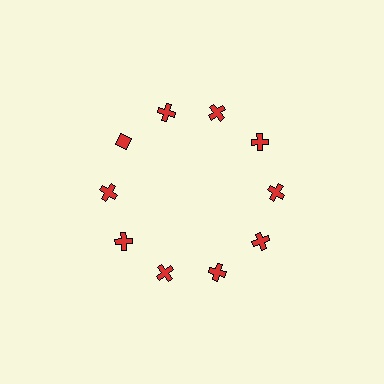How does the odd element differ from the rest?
It has a different shape: diamond instead of cross.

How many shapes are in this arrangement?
There are 10 shapes arranged in a ring pattern.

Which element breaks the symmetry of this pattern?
The red diamond at roughly the 10 o'clock position breaks the symmetry. All other shapes are red crosses.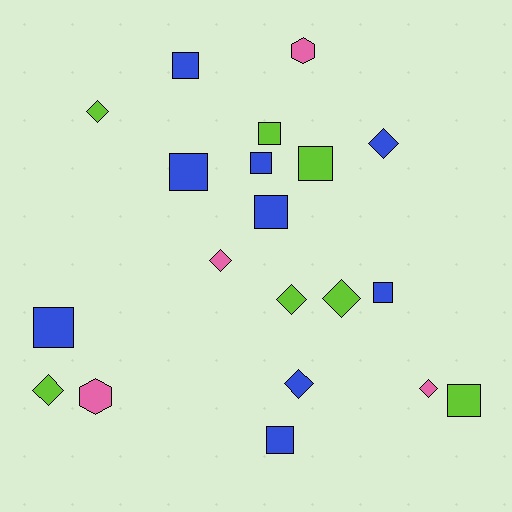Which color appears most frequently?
Blue, with 9 objects.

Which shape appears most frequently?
Square, with 10 objects.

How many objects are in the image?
There are 20 objects.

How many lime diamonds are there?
There are 4 lime diamonds.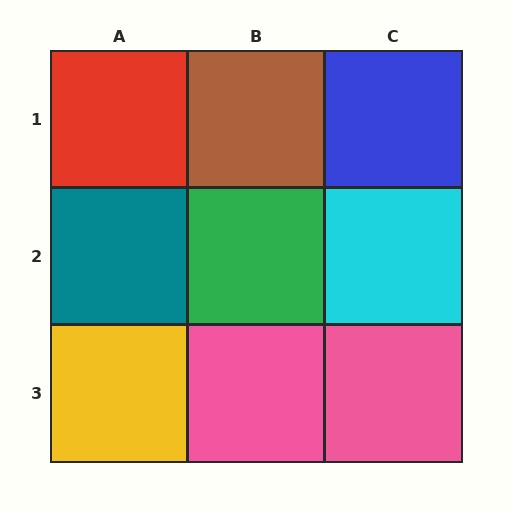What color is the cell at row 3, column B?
Pink.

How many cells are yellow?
1 cell is yellow.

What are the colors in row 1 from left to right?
Red, brown, blue.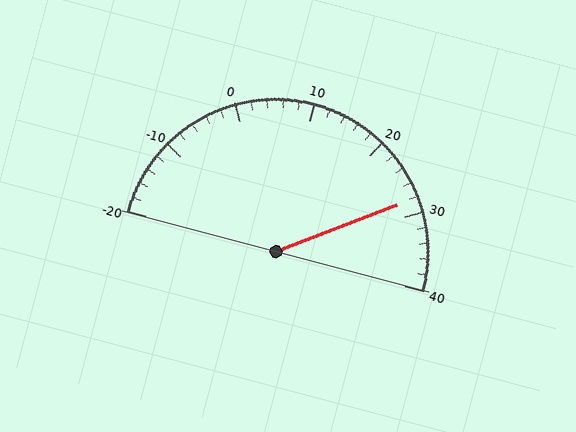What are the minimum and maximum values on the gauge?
The gauge ranges from -20 to 40.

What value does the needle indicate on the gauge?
The needle indicates approximately 28.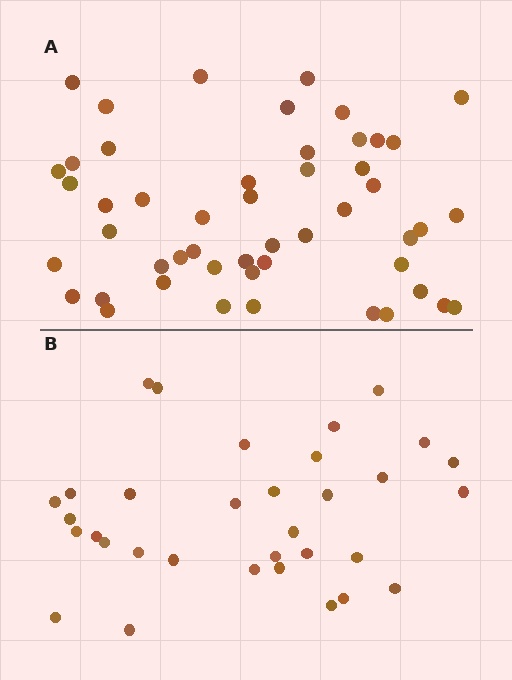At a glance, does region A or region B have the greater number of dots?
Region A (the top region) has more dots.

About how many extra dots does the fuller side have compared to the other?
Region A has approximately 15 more dots than region B.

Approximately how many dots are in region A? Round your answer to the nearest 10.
About 50 dots.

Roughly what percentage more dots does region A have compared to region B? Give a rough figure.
About 50% more.